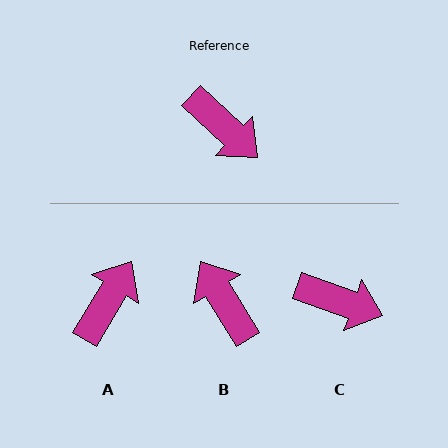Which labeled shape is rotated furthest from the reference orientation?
B, about 165 degrees away.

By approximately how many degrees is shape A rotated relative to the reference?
Approximately 102 degrees counter-clockwise.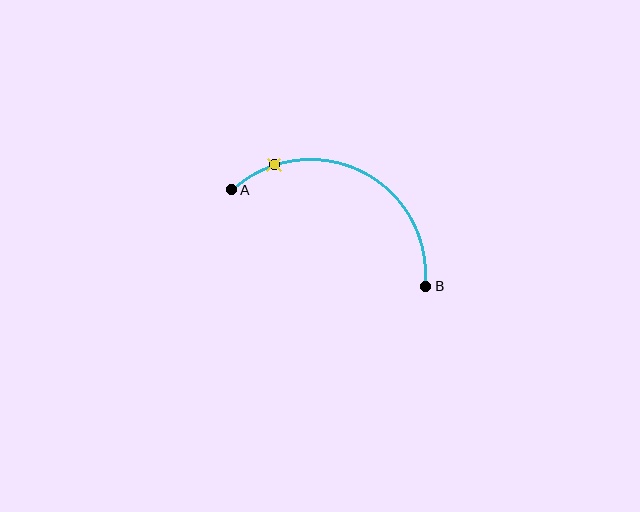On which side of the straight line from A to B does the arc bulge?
The arc bulges above the straight line connecting A and B.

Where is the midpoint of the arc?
The arc midpoint is the point on the curve farthest from the straight line joining A and B. It sits above that line.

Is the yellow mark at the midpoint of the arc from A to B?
No. The yellow mark lies on the arc but is closer to endpoint A. The arc midpoint would be at the point on the curve equidistant along the arc from both A and B.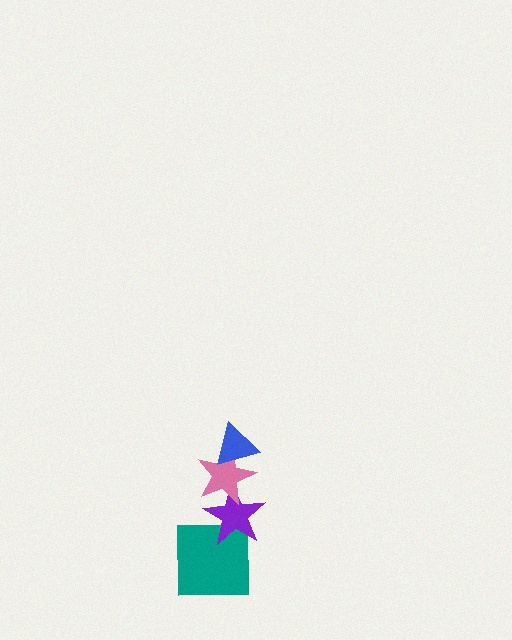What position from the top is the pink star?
The pink star is 2nd from the top.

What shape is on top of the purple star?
The pink star is on top of the purple star.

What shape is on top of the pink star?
The blue triangle is on top of the pink star.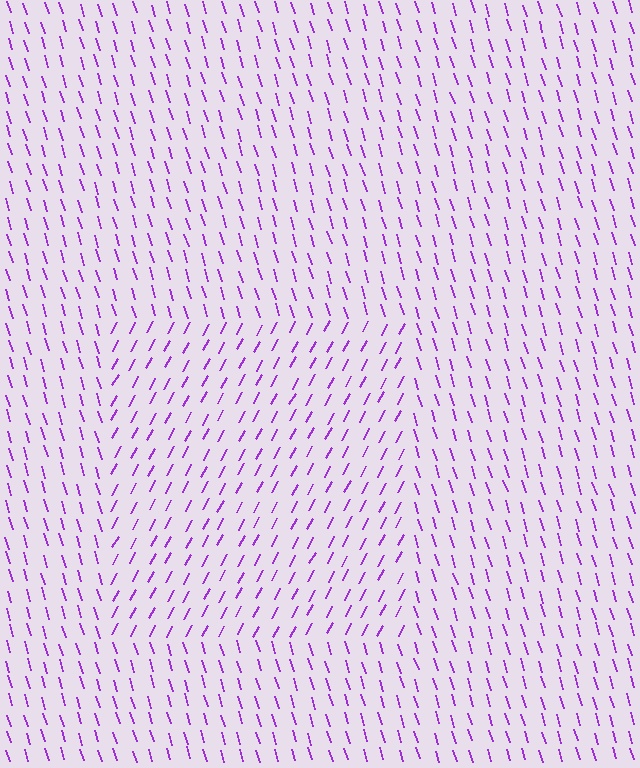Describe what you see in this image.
The image is filled with small purple line segments. A rectangle region in the image has lines oriented differently from the surrounding lines, creating a visible texture boundary.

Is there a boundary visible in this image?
Yes, there is a texture boundary formed by a change in line orientation.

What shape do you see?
I see a rectangle.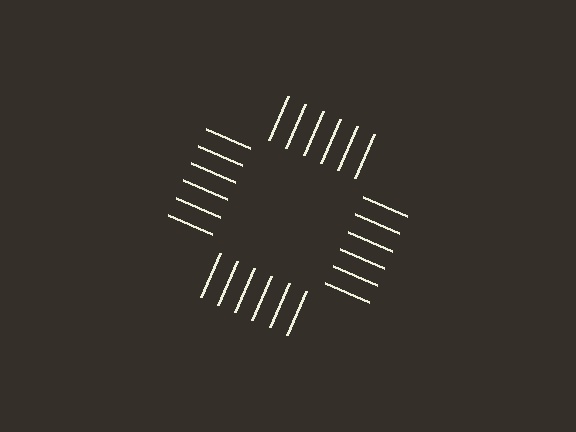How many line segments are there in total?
24 — 6 along each of the 4 edges.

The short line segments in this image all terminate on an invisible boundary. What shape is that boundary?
An illusory square — the line segments terminate on its edges but no continuous stroke is drawn.